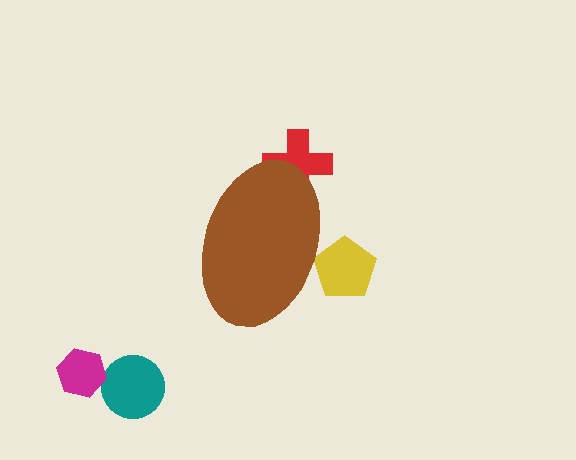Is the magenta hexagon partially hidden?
No, the magenta hexagon is fully visible.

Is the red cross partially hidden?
Yes, the red cross is partially hidden behind the brown ellipse.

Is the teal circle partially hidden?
No, the teal circle is fully visible.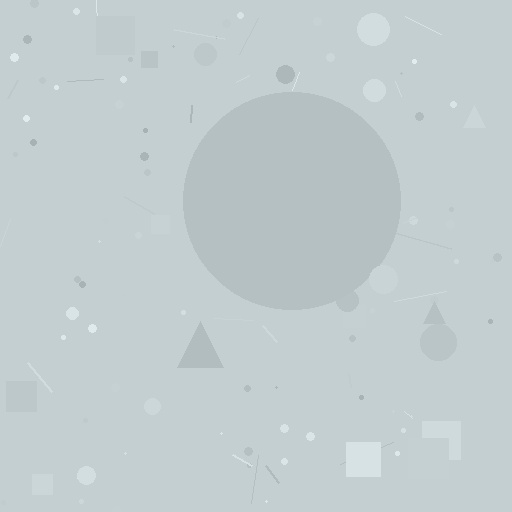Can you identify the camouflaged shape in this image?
The camouflaged shape is a circle.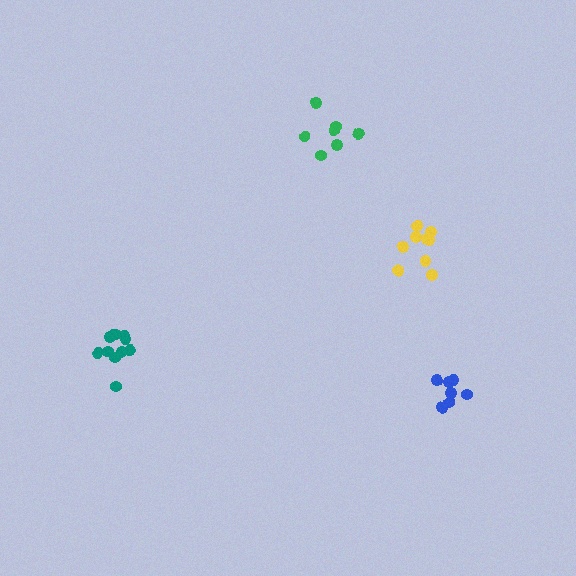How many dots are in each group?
Group 1: 7 dots, Group 2: 9 dots, Group 3: 7 dots, Group 4: 11 dots (34 total).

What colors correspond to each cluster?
The clusters are colored: blue, yellow, green, teal.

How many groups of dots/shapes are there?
There are 4 groups.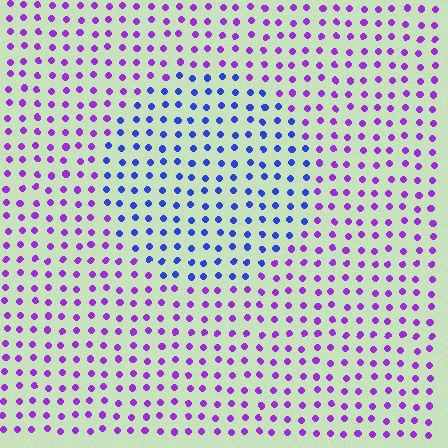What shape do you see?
I see a circle.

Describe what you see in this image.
The image is filled with small purple elements in a uniform arrangement. A circle-shaped region is visible where the elements are tinted to a slightly different hue, forming a subtle color boundary.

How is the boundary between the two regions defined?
The boundary is defined purely by a slight shift in hue (about 48 degrees). Spacing, size, and orientation are identical on both sides.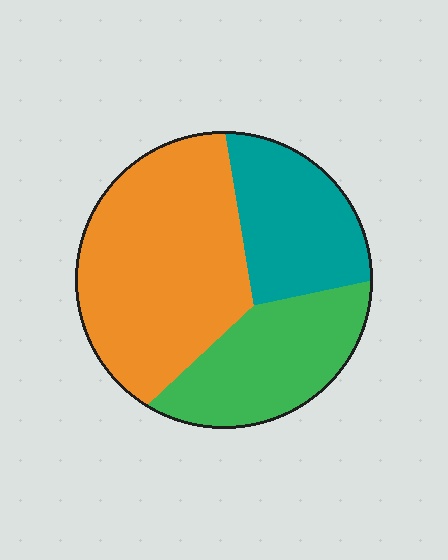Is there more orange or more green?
Orange.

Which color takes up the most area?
Orange, at roughly 50%.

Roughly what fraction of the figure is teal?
Teal covers 24% of the figure.